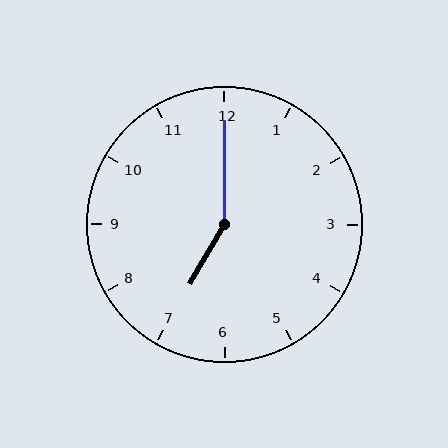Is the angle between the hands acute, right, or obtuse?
It is obtuse.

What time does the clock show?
7:00.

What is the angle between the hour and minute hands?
Approximately 150 degrees.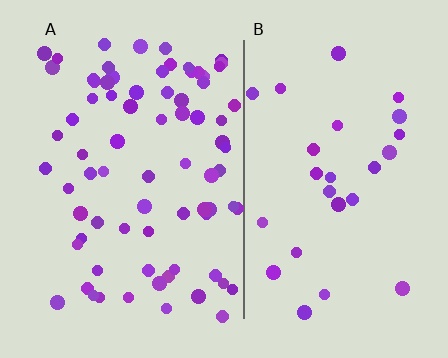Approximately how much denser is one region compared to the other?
Approximately 2.9× — region A over region B.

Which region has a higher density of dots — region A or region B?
A (the left).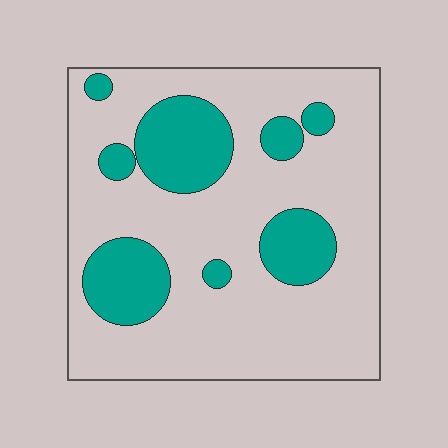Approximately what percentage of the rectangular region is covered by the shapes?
Approximately 25%.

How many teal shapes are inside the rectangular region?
8.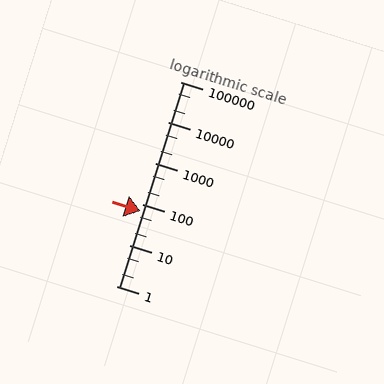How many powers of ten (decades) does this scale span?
The scale spans 5 decades, from 1 to 100000.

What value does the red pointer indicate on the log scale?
The pointer indicates approximately 69.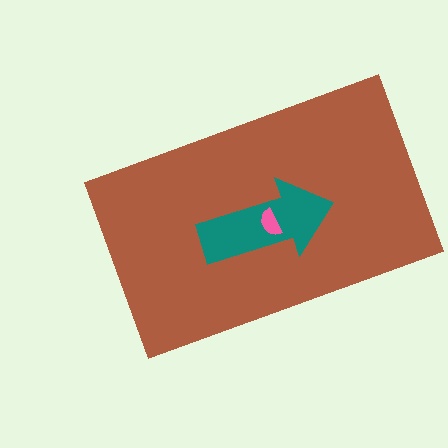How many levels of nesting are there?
3.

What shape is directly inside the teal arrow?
The pink semicircle.